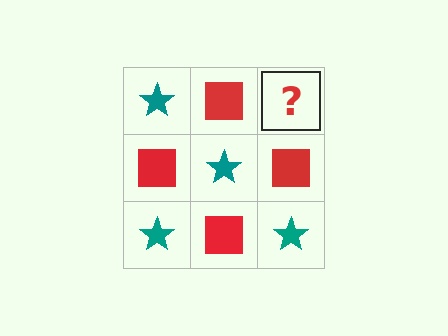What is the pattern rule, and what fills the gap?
The rule is that it alternates teal star and red square in a checkerboard pattern. The gap should be filled with a teal star.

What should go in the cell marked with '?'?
The missing cell should contain a teal star.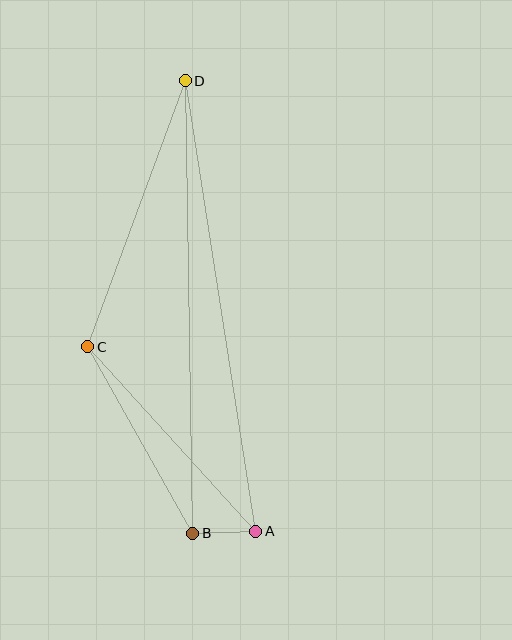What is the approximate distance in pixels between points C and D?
The distance between C and D is approximately 283 pixels.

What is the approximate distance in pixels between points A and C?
The distance between A and C is approximately 249 pixels.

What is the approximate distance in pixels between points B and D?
The distance between B and D is approximately 452 pixels.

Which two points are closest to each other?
Points A and B are closest to each other.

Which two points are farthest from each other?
Points A and D are farthest from each other.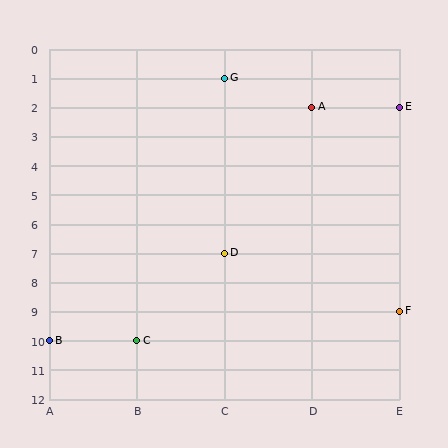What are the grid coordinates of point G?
Point G is at grid coordinates (C, 1).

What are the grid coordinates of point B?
Point B is at grid coordinates (A, 10).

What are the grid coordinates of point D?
Point D is at grid coordinates (C, 7).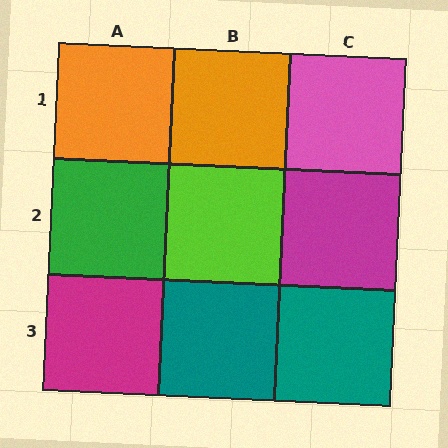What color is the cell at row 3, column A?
Magenta.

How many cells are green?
1 cell is green.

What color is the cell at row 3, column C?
Teal.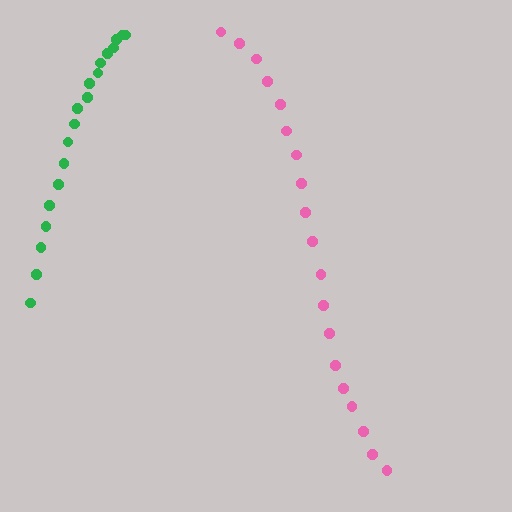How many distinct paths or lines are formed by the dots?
There are 2 distinct paths.